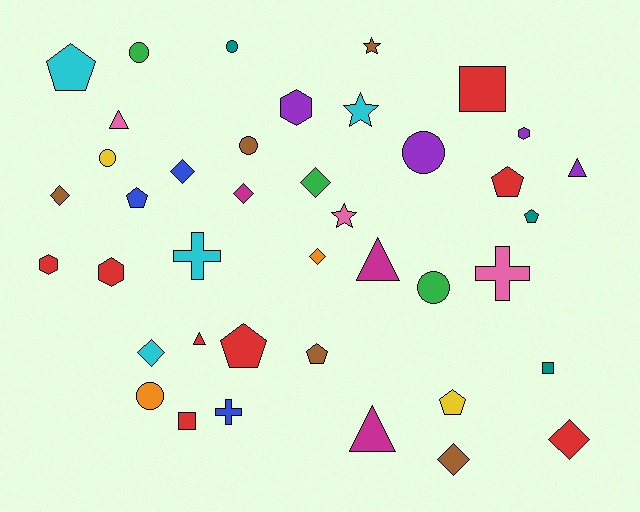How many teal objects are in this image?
There are 3 teal objects.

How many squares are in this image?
There are 3 squares.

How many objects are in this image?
There are 40 objects.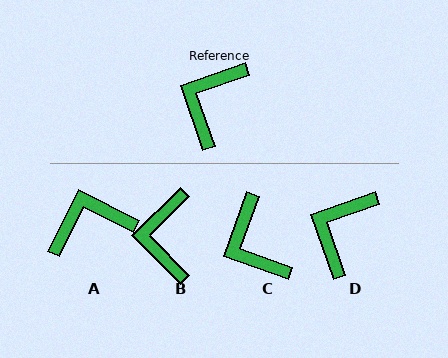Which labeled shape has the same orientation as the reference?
D.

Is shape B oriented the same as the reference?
No, it is off by about 25 degrees.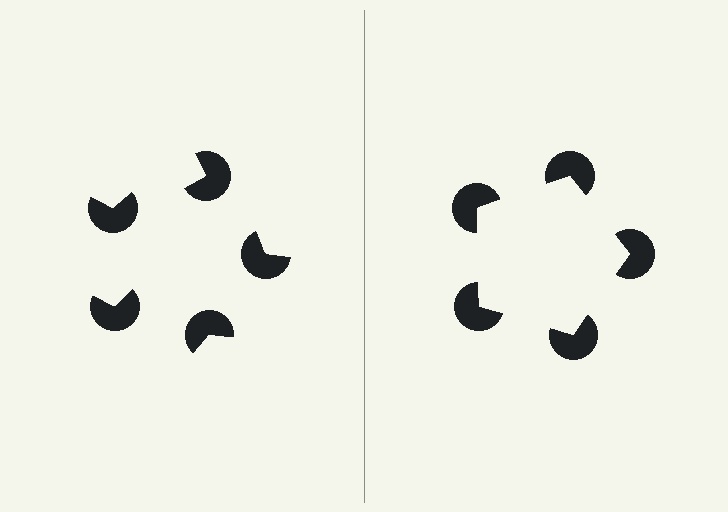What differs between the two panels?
The pac-man discs are positioned identically on both sides; only the wedge orientations differ. On the right they align to a pentagon; on the left they are misaligned.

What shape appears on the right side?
An illusory pentagon.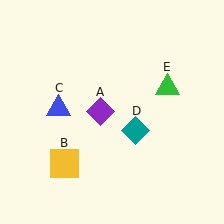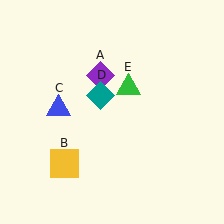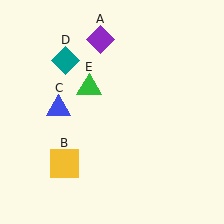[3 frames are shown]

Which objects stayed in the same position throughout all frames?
Yellow square (object B) and blue triangle (object C) remained stationary.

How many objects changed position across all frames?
3 objects changed position: purple diamond (object A), teal diamond (object D), green triangle (object E).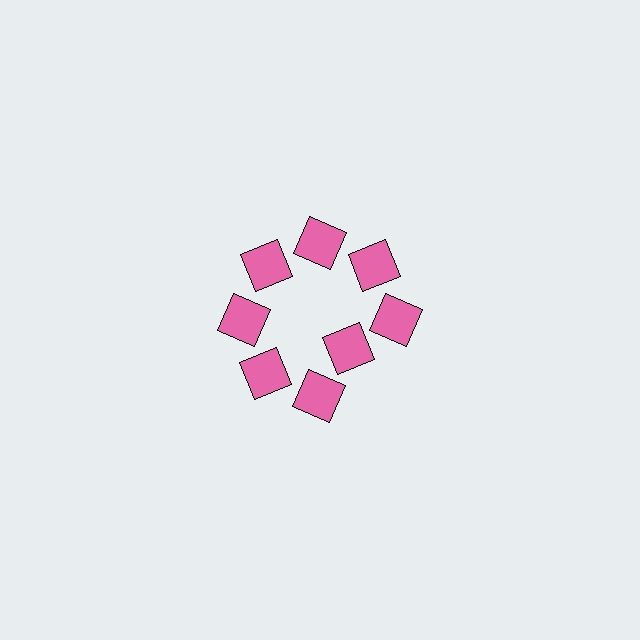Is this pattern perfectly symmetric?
No. The 8 pink squares are arranged in a ring, but one element near the 4 o'clock position is pulled inward toward the center, breaking the 8-fold rotational symmetry.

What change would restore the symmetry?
The symmetry would be restored by moving it outward, back onto the ring so that all 8 squares sit at equal angles and equal distance from the center.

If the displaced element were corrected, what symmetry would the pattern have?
It would have 8-fold rotational symmetry — the pattern would map onto itself every 45 degrees.